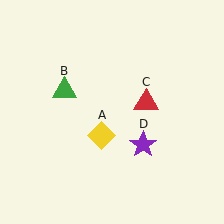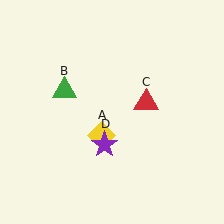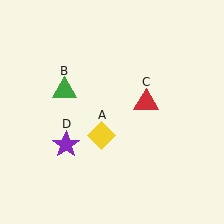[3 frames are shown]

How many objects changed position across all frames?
1 object changed position: purple star (object D).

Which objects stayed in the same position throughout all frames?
Yellow diamond (object A) and green triangle (object B) and red triangle (object C) remained stationary.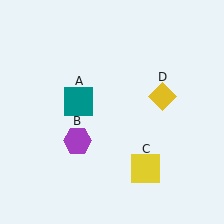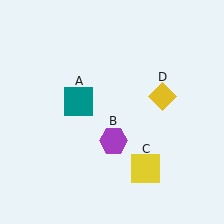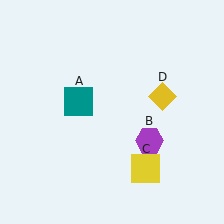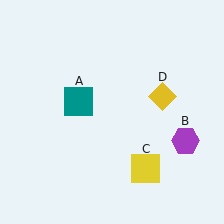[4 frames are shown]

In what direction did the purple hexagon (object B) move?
The purple hexagon (object B) moved right.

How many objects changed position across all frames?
1 object changed position: purple hexagon (object B).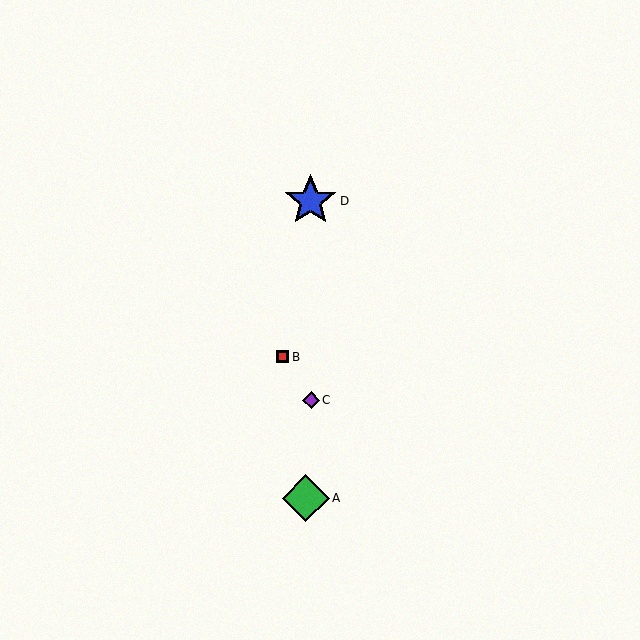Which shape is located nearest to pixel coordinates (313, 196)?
The blue star (labeled D) at (311, 201) is nearest to that location.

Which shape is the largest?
The blue star (labeled D) is the largest.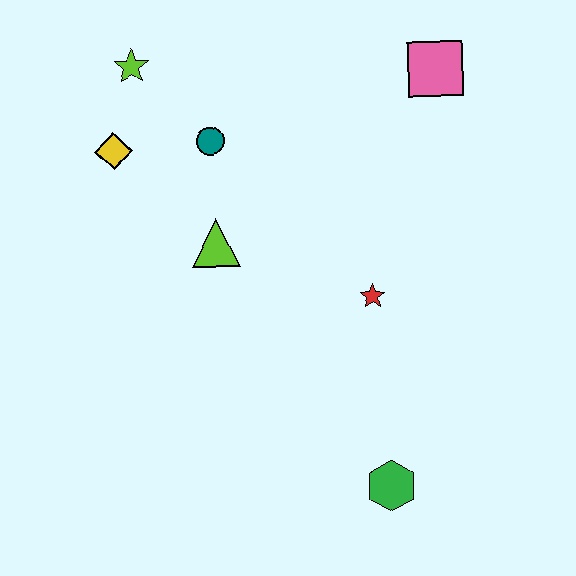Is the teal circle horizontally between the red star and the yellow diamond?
Yes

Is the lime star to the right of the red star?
No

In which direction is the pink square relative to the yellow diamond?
The pink square is to the right of the yellow diamond.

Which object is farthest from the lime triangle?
The green hexagon is farthest from the lime triangle.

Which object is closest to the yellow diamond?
The lime star is closest to the yellow diamond.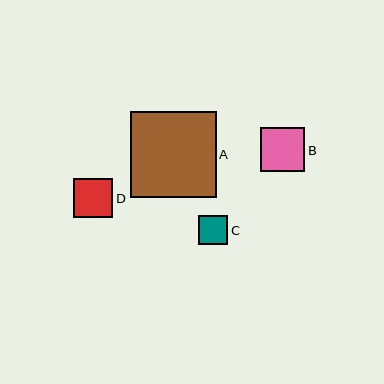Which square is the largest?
Square A is the largest with a size of approximately 86 pixels.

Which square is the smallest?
Square C is the smallest with a size of approximately 30 pixels.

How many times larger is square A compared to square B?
Square A is approximately 1.9 times the size of square B.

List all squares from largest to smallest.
From largest to smallest: A, B, D, C.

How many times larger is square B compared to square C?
Square B is approximately 1.5 times the size of square C.